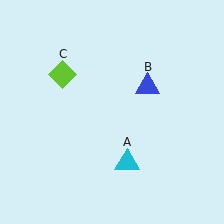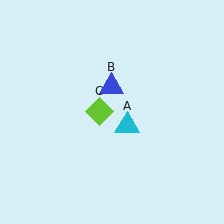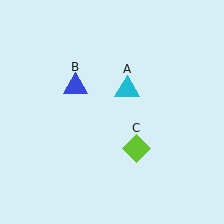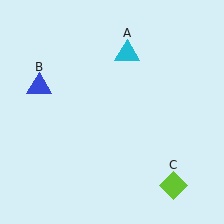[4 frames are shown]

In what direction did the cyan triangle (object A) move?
The cyan triangle (object A) moved up.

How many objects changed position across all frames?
3 objects changed position: cyan triangle (object A), blue triangle (object B), lime diamond (object C).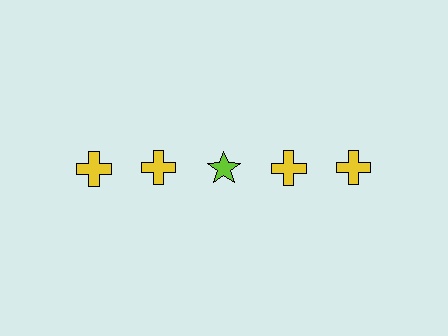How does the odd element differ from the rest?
It differs in both color (lime instead of yellow) and shape (star instead of cross).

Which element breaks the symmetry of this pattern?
The lime star in the top row, center column breaks the symmetry. All other shapes are yellow crosses.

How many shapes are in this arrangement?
There are 5 shapes arranged in a grid pattern.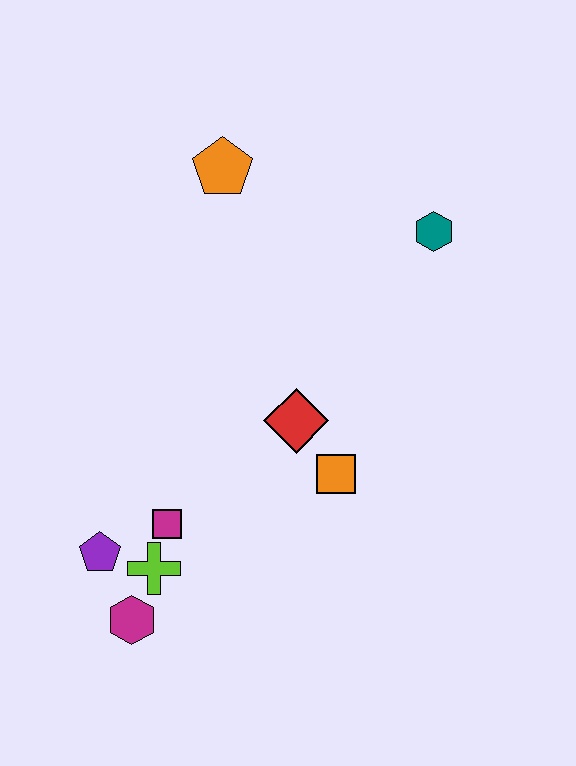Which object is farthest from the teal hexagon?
The magenta hexagon is farthest from the teal hexagon.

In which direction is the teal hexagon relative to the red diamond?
The teal hexagon is above the red diamond.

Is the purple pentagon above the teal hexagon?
No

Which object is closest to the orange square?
The red diamond is closest to the orange square.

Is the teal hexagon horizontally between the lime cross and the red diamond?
No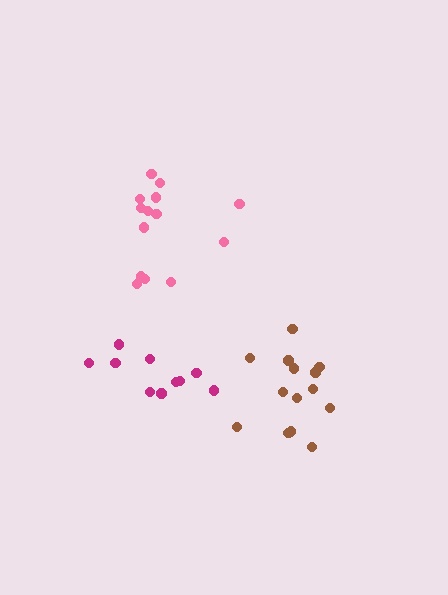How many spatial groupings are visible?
There are 3 spatial groupings.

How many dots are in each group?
Group 1: 14 dots, Group 2: 10 dots, Group 3: 14 dots (38 total).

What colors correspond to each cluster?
The clusters are colored: pink, magenta, brown.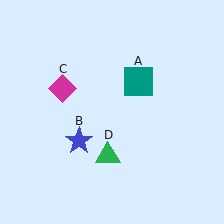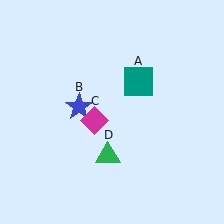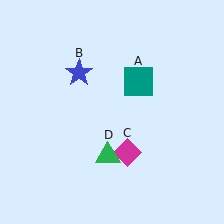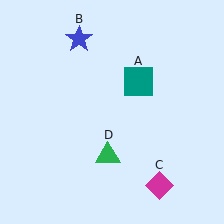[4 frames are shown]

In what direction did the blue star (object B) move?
The blue star (object B) moved up.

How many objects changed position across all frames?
2 objects changed position: blue star (object B), magenta diamond (object C).